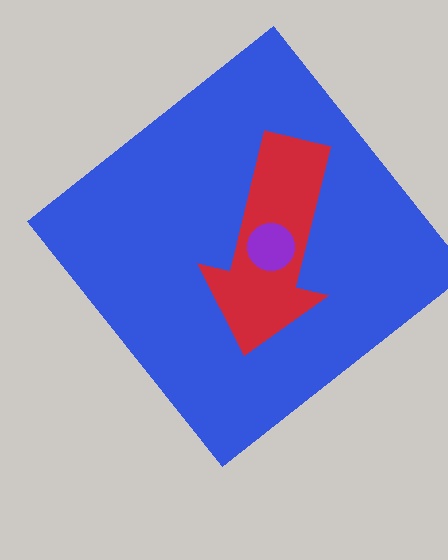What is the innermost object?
The purple circle.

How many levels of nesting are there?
3.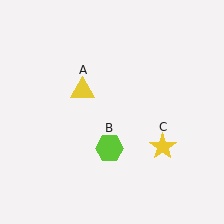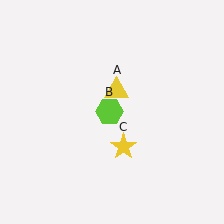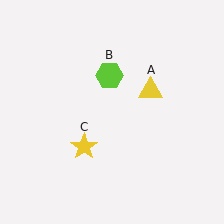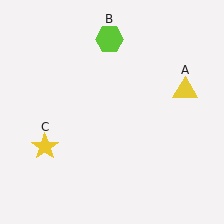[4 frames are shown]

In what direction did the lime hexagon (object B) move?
The lime hexagon (object B) moved up.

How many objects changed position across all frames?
3 objects changed position: yellow triangle (object A), lime hexagon (object B), yellow star (object C).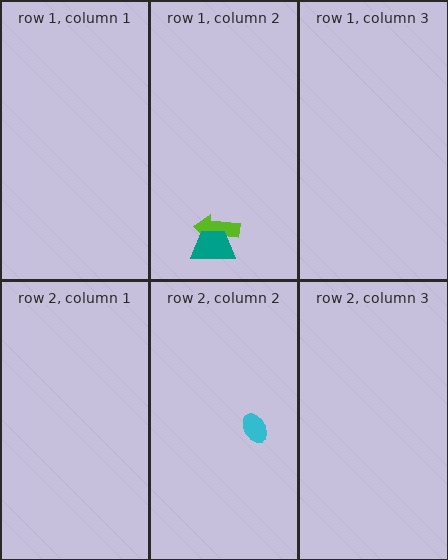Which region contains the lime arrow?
The row 1, column 2 region.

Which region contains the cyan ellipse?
The row 2, column 2 region.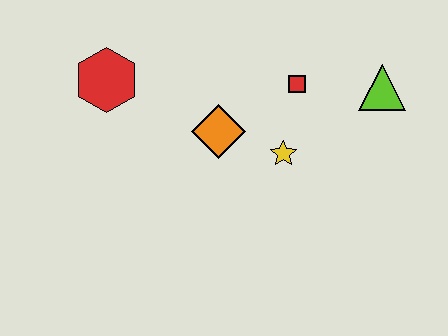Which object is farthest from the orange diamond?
The lime triangle is farthest from the orange diamond.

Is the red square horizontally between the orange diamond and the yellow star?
No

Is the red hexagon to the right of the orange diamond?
No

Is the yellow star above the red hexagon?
No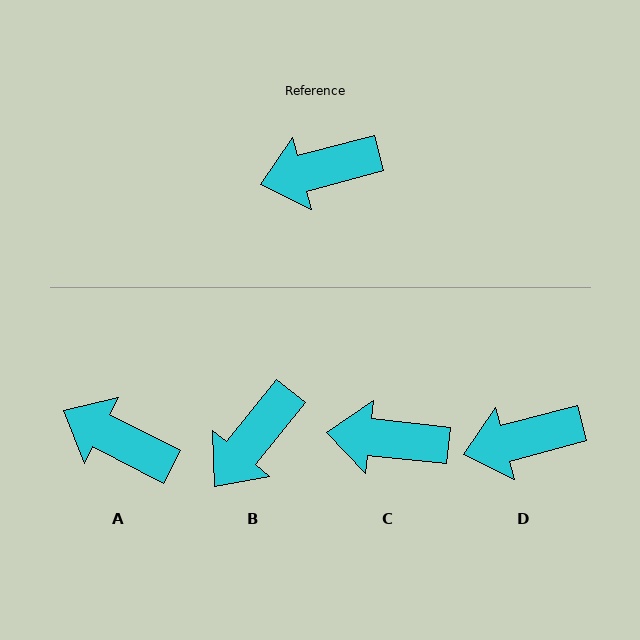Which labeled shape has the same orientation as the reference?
D.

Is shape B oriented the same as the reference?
No, it is off by about 37 degrees.